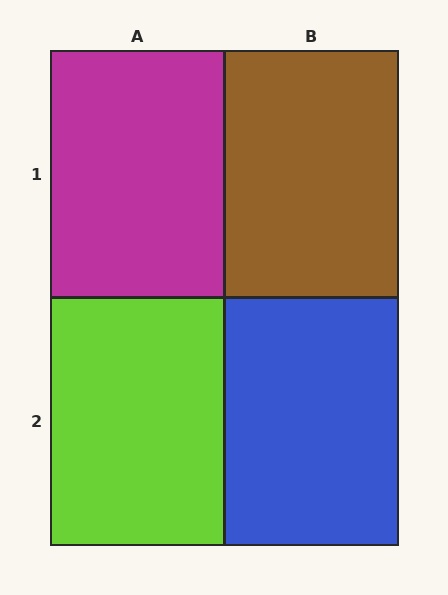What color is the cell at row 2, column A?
Lime.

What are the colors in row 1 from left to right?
Magenta, brown.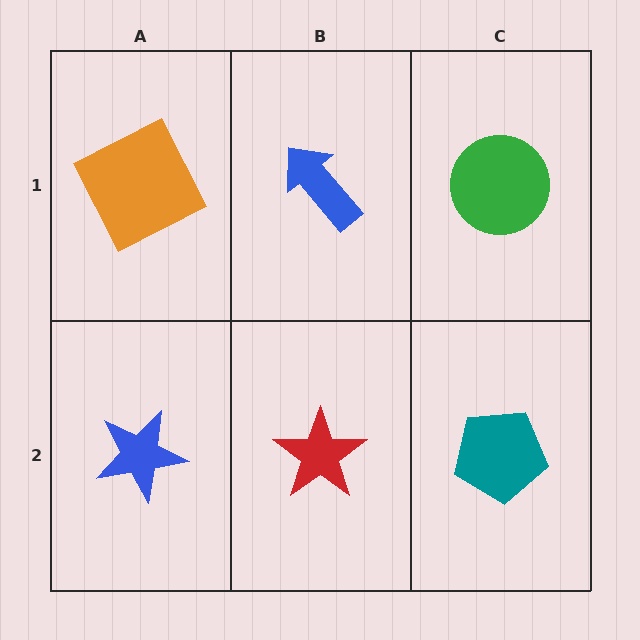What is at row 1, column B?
A blue arrow.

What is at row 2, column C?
A teal pentagon.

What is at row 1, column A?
An orange square.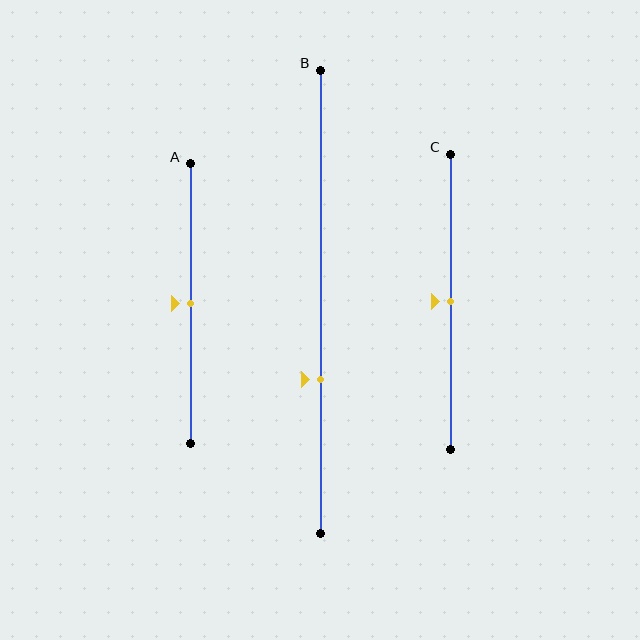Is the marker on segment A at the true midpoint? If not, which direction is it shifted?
Yes, the marker on segment A is at the true midpoint.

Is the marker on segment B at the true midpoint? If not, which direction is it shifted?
No, the marker on segment B is shifted downward by about 17% of the segment length.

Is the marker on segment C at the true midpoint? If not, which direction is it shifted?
Yes, the marker on segment C is at the true midpoint.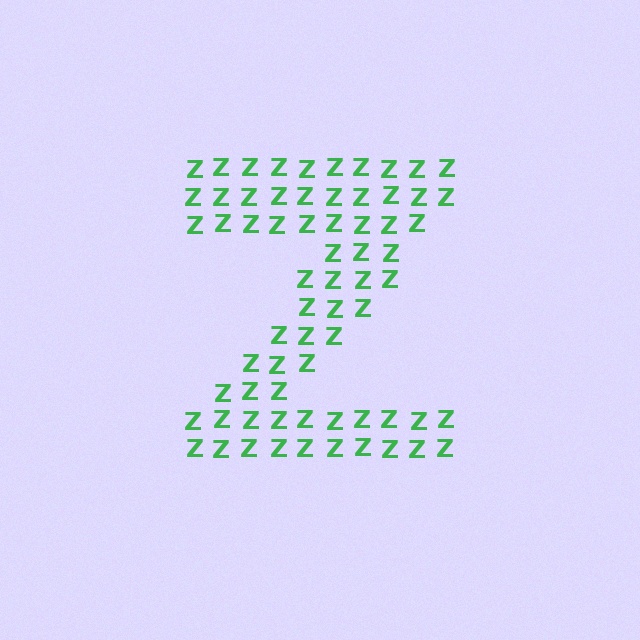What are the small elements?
The small elements are letter Z's.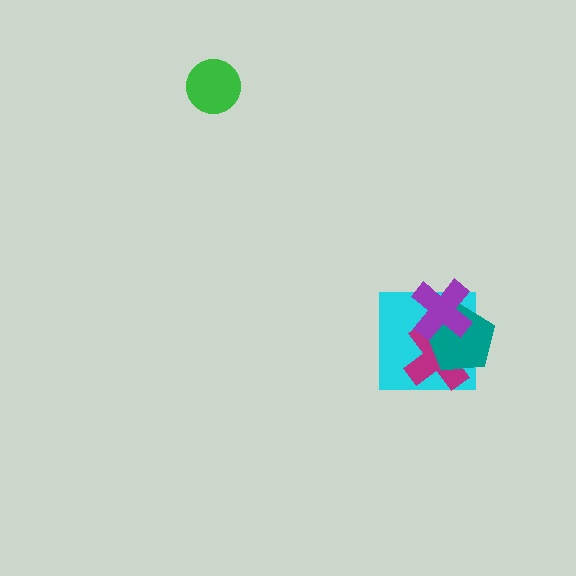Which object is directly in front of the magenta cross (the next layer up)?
The teal pentagon is directly in front of the magenta cross.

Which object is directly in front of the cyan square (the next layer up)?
The magenta cross is directly in front of the cyan square.